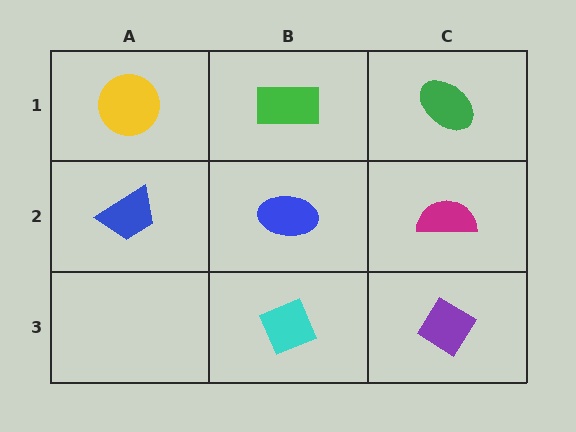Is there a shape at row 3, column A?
No, that cell is empty.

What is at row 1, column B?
A green rectangle.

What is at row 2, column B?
A blue ellipse.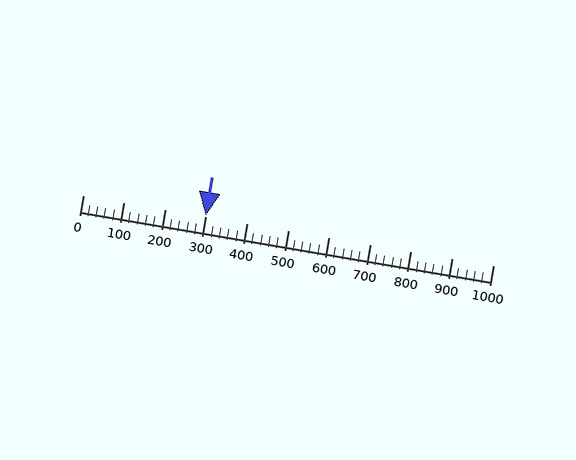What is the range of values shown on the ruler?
The ruler shows values from 0 to 1000.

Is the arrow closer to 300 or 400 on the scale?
The arrow is closer to 300.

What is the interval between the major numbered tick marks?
The major tick marks are spaced 100 units apart.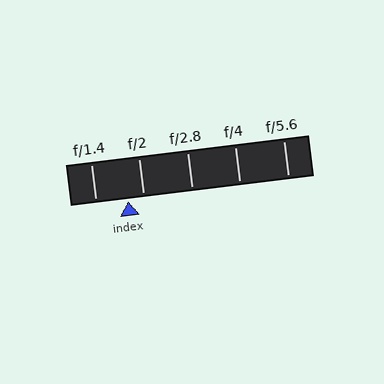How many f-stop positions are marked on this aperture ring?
There are 5 f-stop positions marked.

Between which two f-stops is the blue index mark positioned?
The index mark is between f/1.4 and f/2.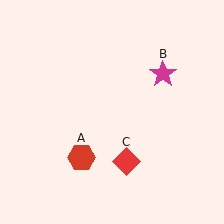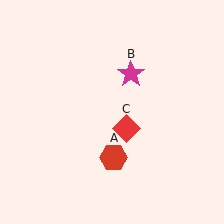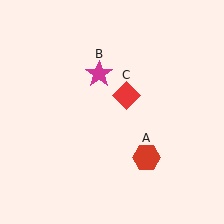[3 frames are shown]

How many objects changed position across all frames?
3 objects changed position: red hexagon (object A), magenta star (object B), red diamond (object C).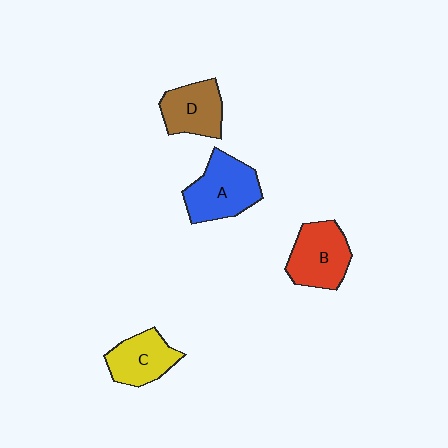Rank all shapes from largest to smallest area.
From largest to smallest: A (blue), B (red), D (brown), C (yellow).